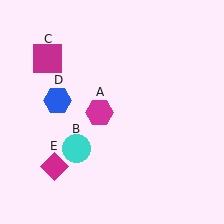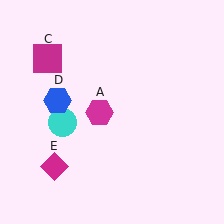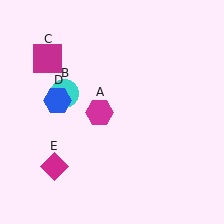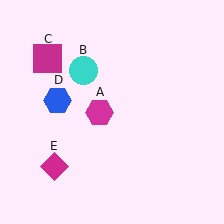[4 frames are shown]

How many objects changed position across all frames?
1 object changed position: cyan circle (object B).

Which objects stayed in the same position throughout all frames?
Magenta hexagon (object A) and magenta square (object C) and blue hexagon (object D) and magenta diamond (object E) remained stationary.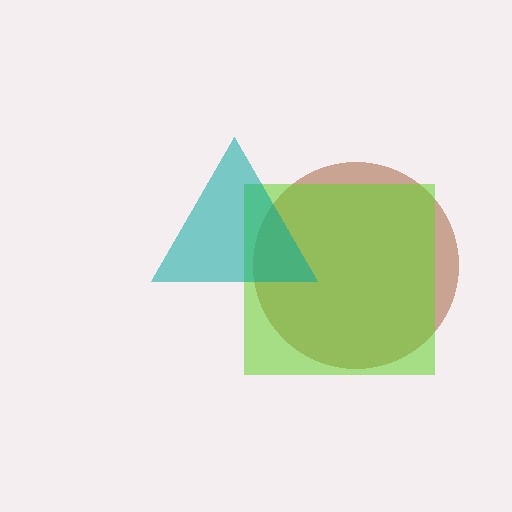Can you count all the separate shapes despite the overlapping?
Yes, there are 3 separate shapes.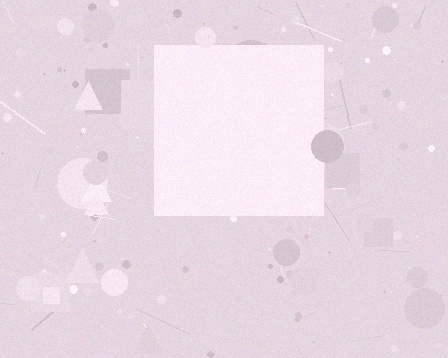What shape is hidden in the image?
A square is hidden in the image.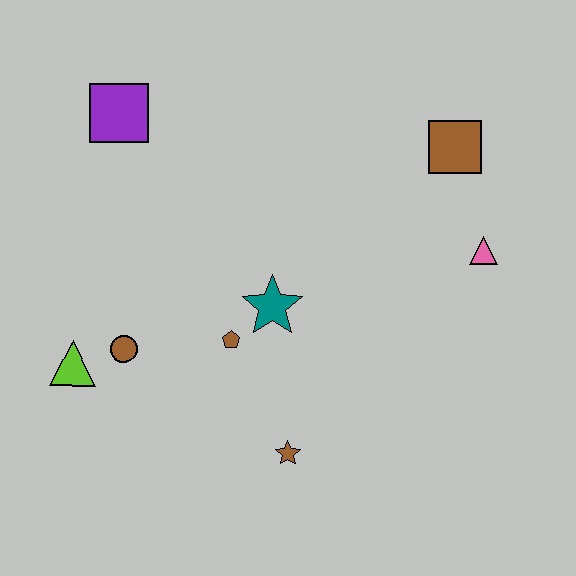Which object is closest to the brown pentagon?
The teal star is closest to the brown pentagon.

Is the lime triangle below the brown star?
No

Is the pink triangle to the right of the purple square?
Yes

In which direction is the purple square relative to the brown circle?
The purple square is above the brown circle.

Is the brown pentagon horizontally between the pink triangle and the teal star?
No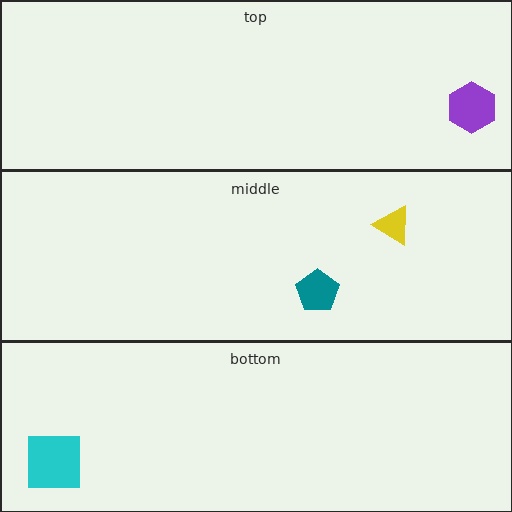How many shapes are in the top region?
1.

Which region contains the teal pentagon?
The middle region.